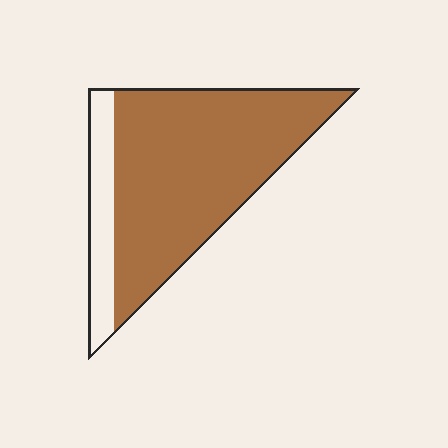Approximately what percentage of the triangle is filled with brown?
Approximately 80%.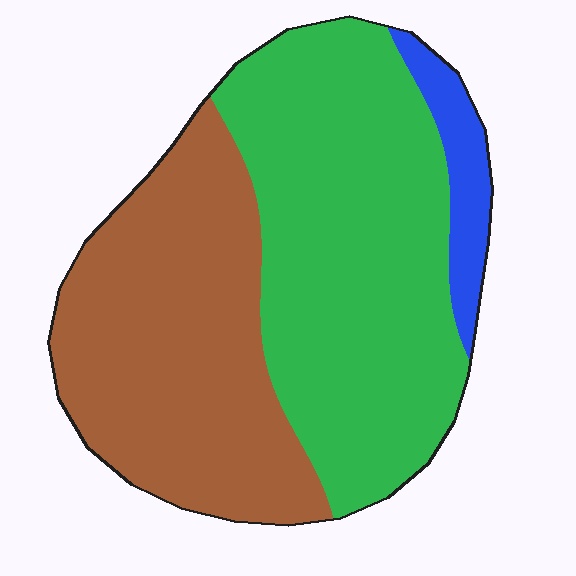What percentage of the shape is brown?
Brown takes up about two fifths (2/5) of the shape.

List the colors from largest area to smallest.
From largest to smallest: green, brown, blue.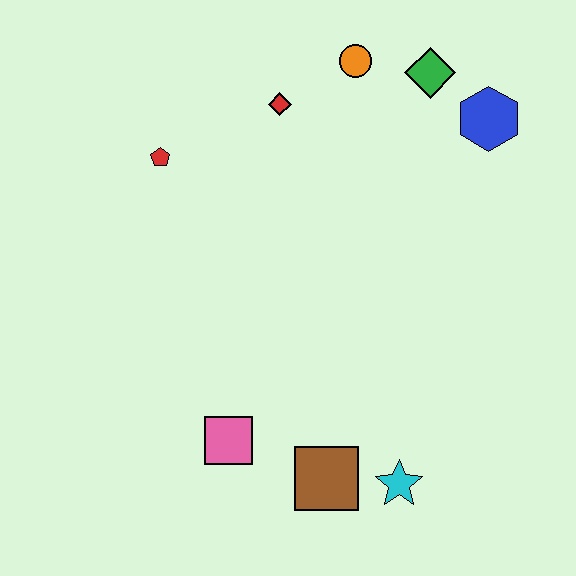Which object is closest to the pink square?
The brown square is closest to the pink square.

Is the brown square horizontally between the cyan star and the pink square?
Yes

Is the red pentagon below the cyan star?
No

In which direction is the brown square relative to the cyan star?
The brown square is to the left of the cyan star.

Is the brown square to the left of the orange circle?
Yes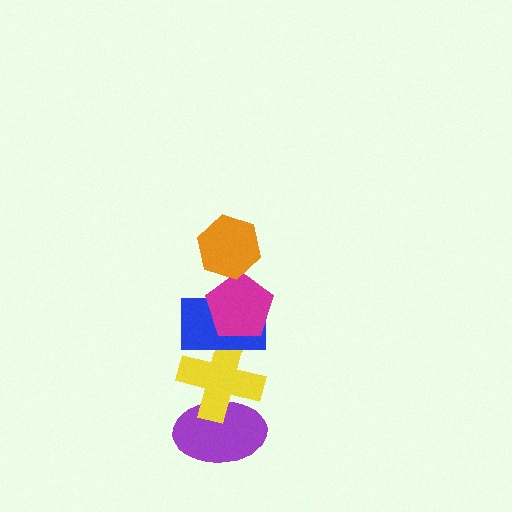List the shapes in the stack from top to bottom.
From top to bottom: the orange hexagon, the magenta pentagon, the blue rectangle, the yellow cross, the purple ellipse.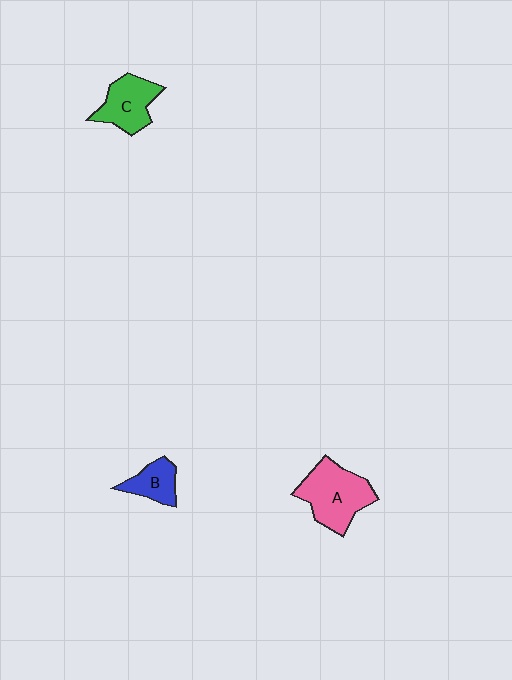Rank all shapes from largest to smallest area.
From largest to smallest: A (pink), C (green), B (blue).